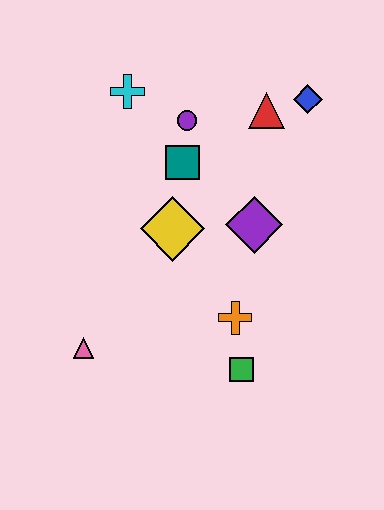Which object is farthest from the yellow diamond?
The blue diamond is farthest from the yellow diamond.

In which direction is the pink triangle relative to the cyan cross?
The pink triangle is below the cyan cross.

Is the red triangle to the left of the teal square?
No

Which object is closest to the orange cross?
The green square is closest to the orange cross.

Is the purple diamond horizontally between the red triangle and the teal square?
Yes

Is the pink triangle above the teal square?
No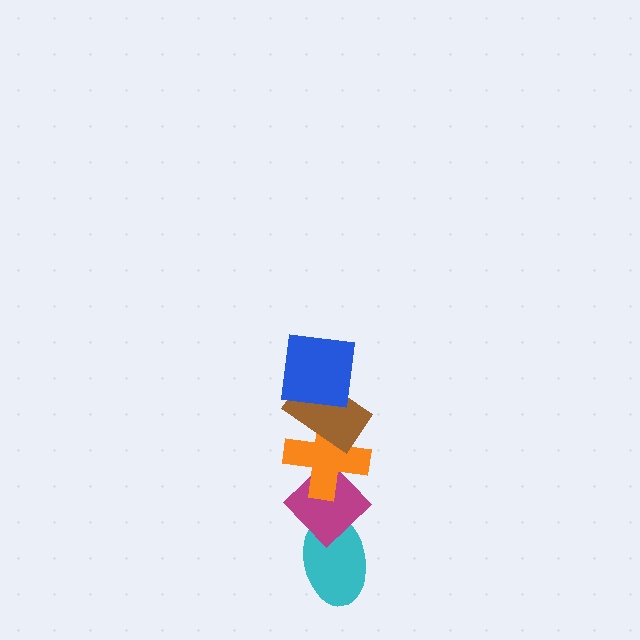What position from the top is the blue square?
The blue square is 1st from the top.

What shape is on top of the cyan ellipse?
The magenta diamond is on top of the cyan ellipse.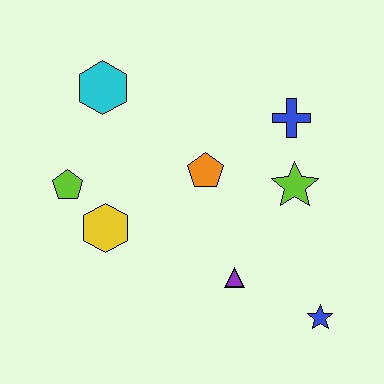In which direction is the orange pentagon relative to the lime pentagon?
The orange pentagon is to the right of the lime pentagon.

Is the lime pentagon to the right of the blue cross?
No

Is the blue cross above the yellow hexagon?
Yes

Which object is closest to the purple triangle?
The blue star is closest to the purple triangle.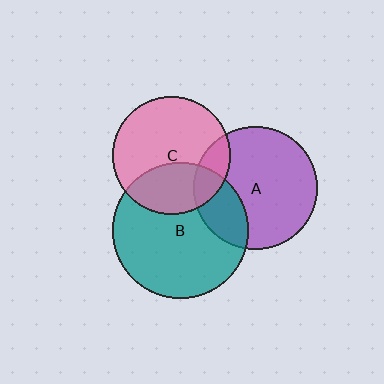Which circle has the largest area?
Circle B (teal).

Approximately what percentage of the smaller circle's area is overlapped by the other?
Approximately 25%.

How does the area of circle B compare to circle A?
Approximately 1.2 times.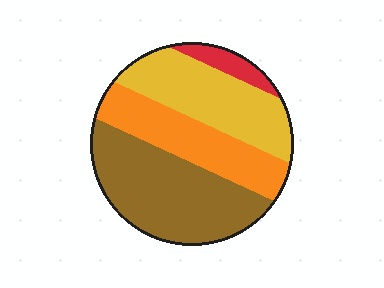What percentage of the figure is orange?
Orange covers around 25% of the figure.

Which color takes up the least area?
Red, at roughly 5%.